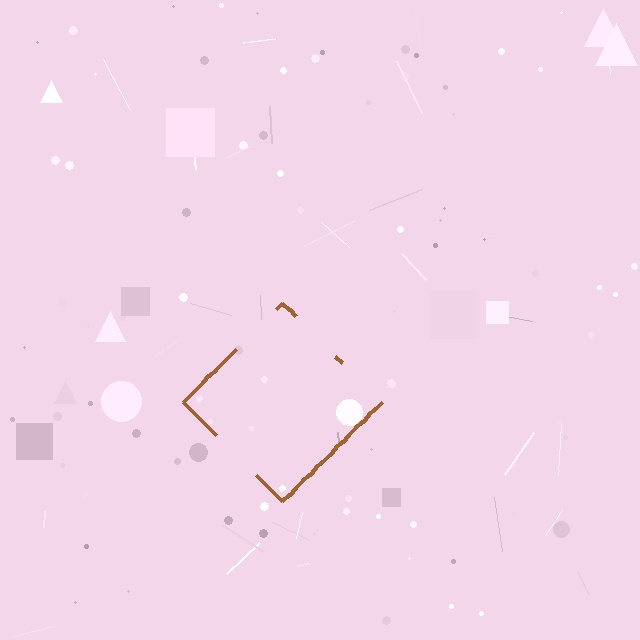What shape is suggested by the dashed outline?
The dashed outline suggests a diamond.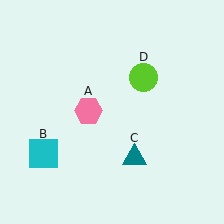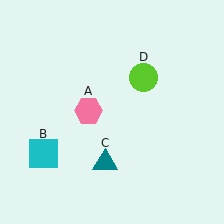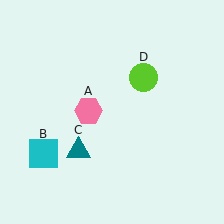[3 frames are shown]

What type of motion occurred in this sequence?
The teal triangle (object C) rotated clockwise around the center of the scene.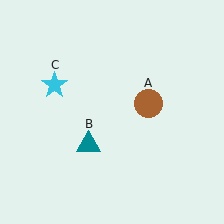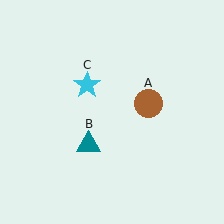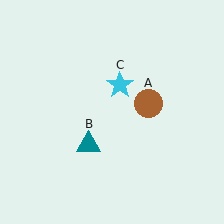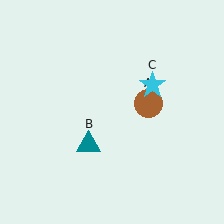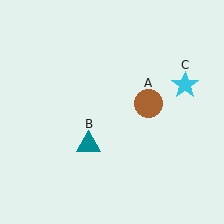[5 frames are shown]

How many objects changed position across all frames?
1 object changed position: cyan star (object C).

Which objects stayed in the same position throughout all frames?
Brown circle (object A) and teal triangle (object B) remained stationary.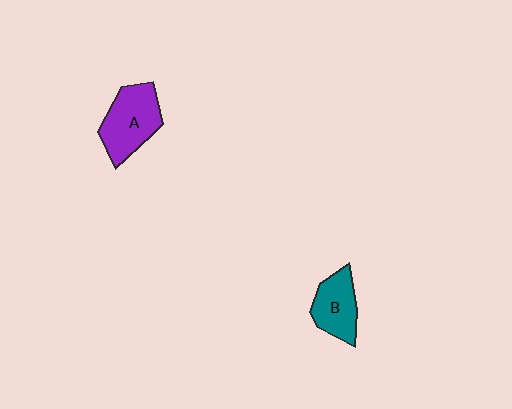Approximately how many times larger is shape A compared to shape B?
Approximately 1.4 times.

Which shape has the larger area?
Shape A (purple).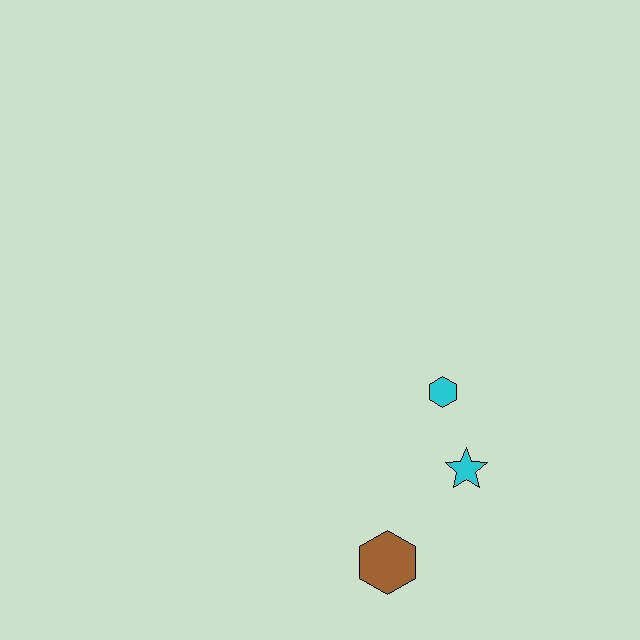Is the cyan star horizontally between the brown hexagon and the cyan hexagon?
No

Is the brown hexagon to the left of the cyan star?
Yes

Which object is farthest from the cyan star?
The brown hexagon is farthest from the cyan star.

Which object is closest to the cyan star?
The cyan hexagon is closest to the cyan star.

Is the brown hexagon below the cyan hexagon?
Yes